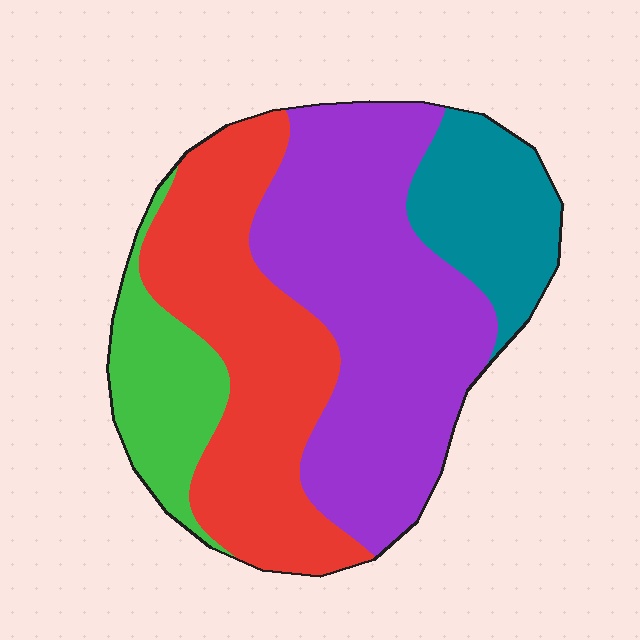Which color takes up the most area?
Purple, at roughly 40%.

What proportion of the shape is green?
Green covers 13% of the shape.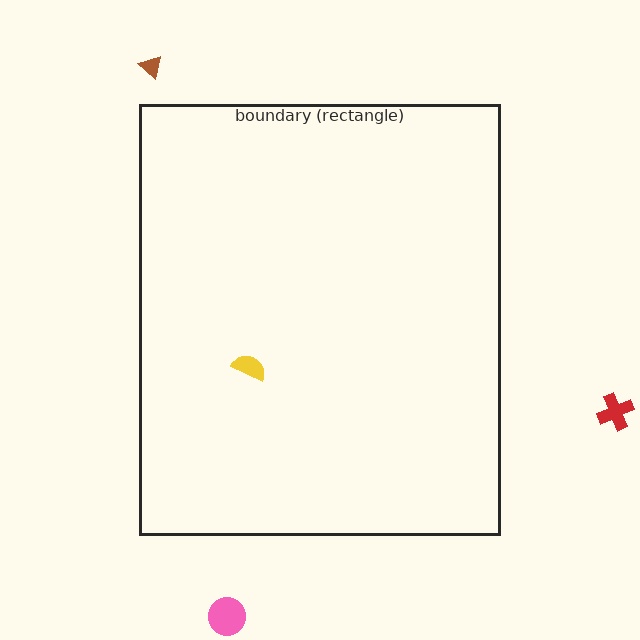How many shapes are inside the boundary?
1 inside, 3 outside.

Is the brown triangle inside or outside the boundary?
Outside.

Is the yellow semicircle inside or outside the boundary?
Inside.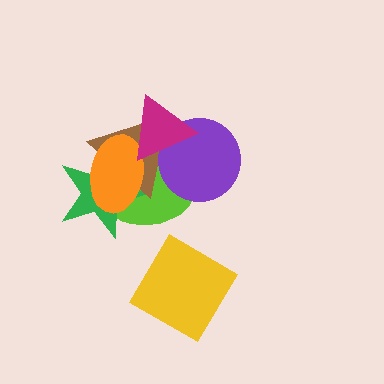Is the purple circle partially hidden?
Yes, it is partially covered by another shape.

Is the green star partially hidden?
Yes, it is partially covered by another shape.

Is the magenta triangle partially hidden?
No, no other shape covers it.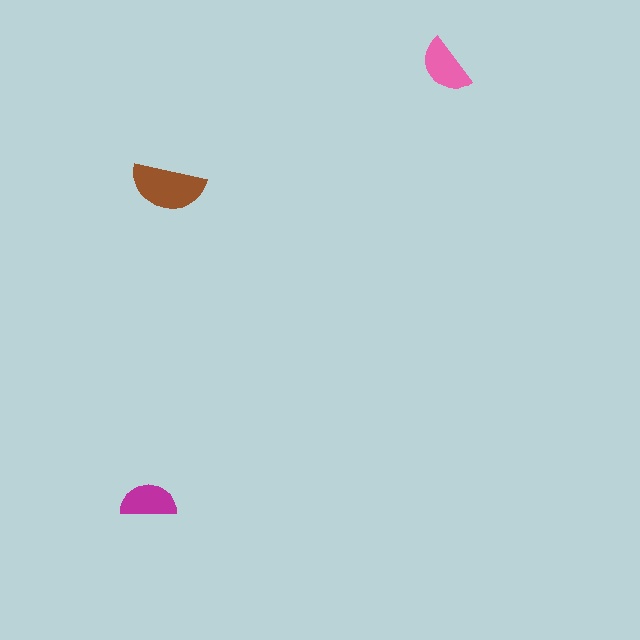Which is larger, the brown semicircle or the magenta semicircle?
The brown one.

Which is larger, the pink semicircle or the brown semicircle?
The brown one.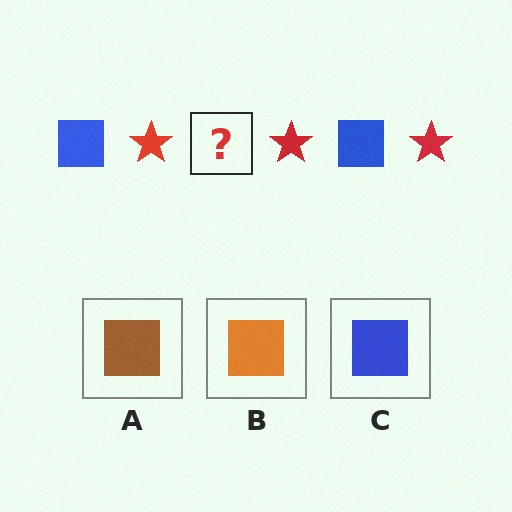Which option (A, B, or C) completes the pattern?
C.